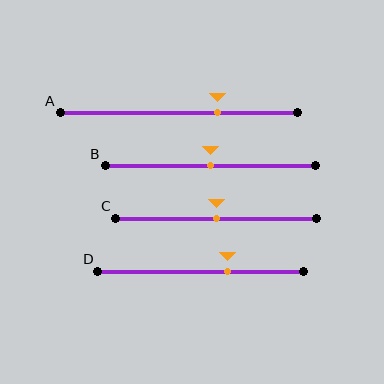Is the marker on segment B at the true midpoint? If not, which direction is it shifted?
Yes, the marker on segment B is at the true midpoint.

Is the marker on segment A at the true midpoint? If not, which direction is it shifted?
No, the marker on segment A is shifted to the right by about 16% of the segment length.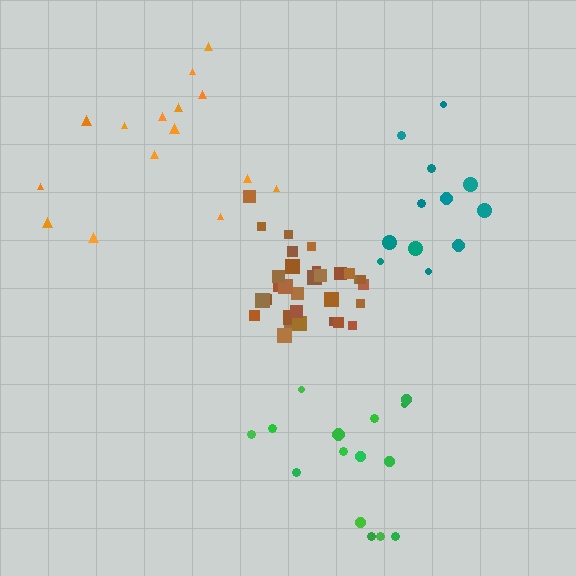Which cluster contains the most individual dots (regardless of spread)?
Brown (31).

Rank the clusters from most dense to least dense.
brown, teal, green, orange.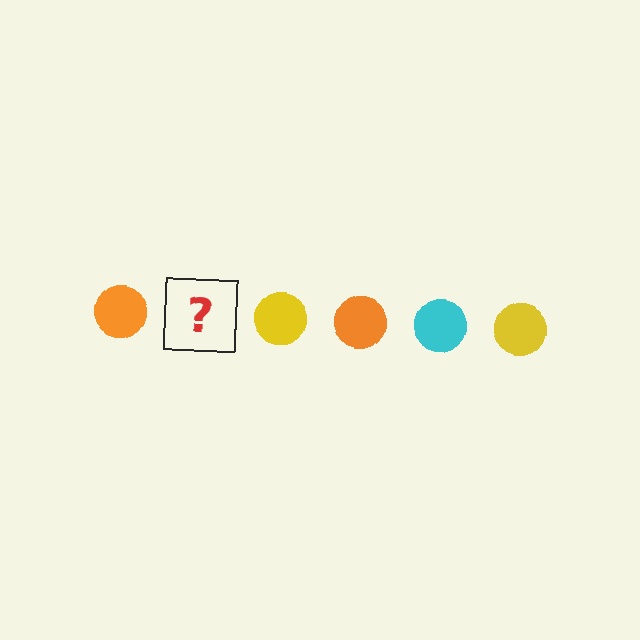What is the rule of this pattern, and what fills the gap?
The rule is that the pattern cycles through orange, cyan, yellow circles. The gap should be filled with a cyan circle.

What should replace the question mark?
The question mark should be replaced with a cyan circle.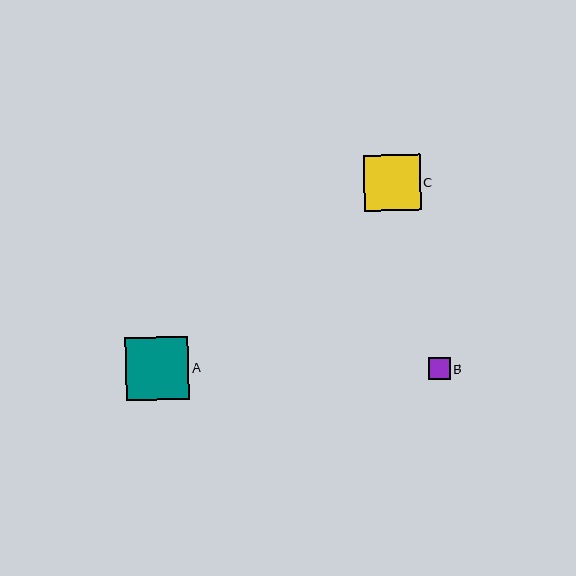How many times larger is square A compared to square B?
Square A is approximately 2.8 times the size of square B.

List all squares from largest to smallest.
From largest to smallest: A, C, B.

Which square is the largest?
Square A is the largest with a size of approximately 63 pixels.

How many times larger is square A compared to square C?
Square A is approximately 1.1 times the size of square C.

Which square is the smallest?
Square B is the smallest with a size of approximately 22 pixels.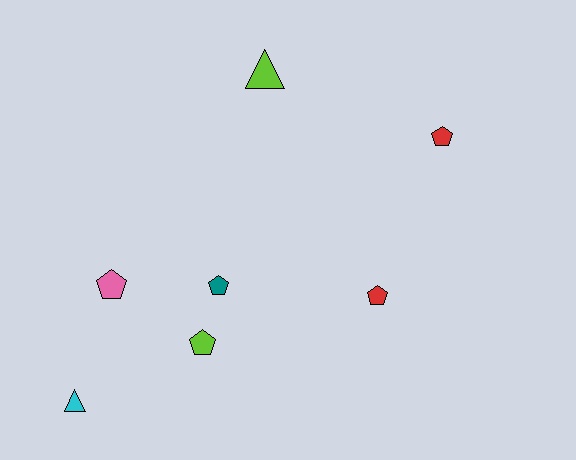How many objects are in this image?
There are 7 objects.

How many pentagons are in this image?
There are 5 pentagons.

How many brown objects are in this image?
There are no brown objects.